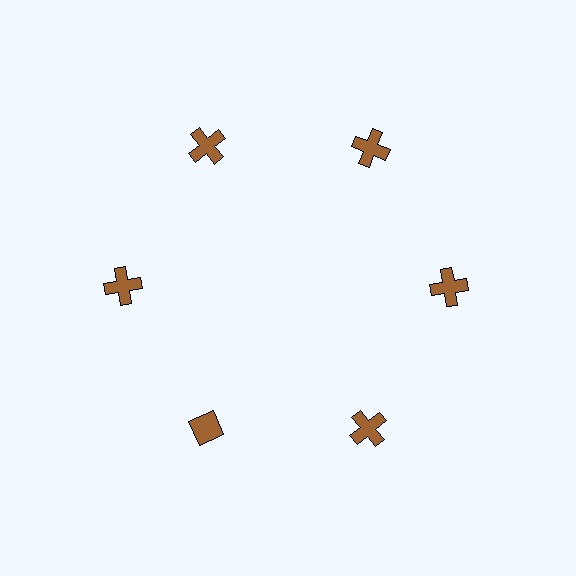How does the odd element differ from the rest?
It has a different shape: diamond instead of cross.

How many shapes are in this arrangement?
There are 6 shapes arranged in a ring pattern.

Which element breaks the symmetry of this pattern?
The brown diamond at roughly the 7 o'clock position breaks the symmetry. All other shapes are brown crosses.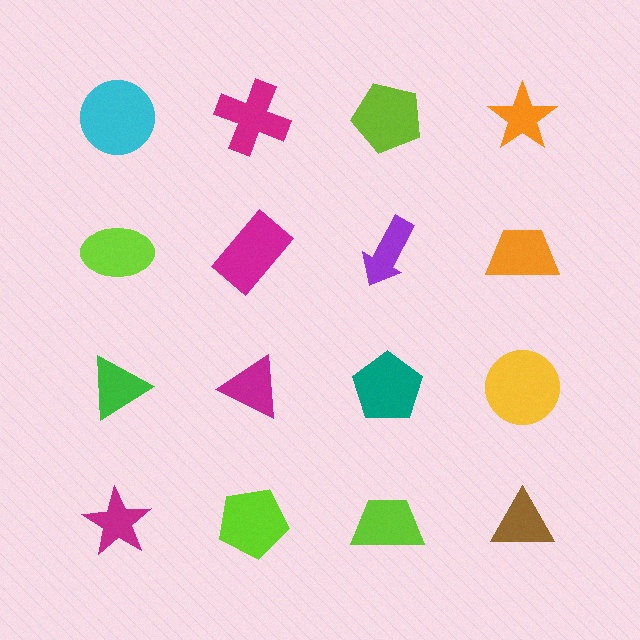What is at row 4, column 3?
A lime trapezoid.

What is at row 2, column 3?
A purple arrow.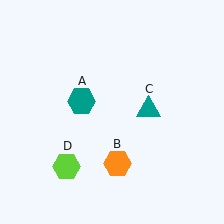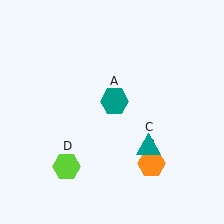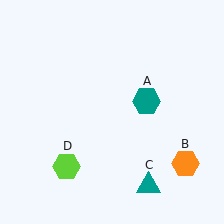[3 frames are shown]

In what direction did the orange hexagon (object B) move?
The orange hexagon (object B) moved right.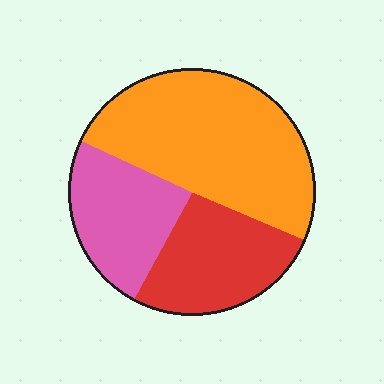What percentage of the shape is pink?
Pink takes up less than a quarter of the shape.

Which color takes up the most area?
Orange, at roughly 50%.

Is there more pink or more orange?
Orange.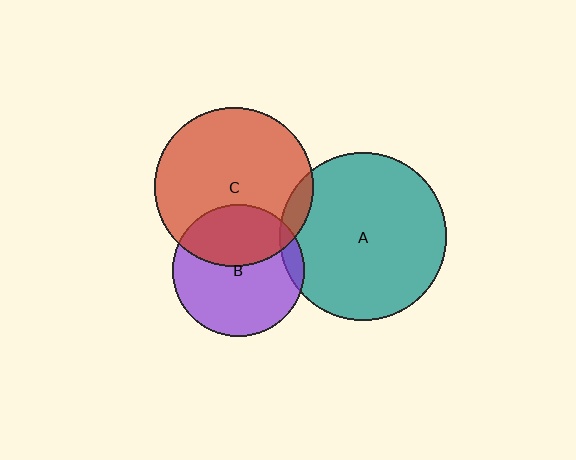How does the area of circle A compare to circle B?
Approximately 1.6 times.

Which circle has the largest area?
Circle A (teal).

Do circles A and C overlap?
Yes.